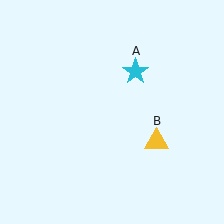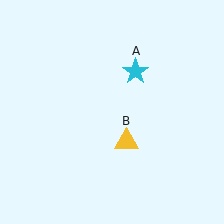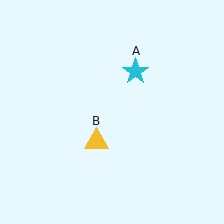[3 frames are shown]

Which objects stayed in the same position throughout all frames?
Cyan star (object A) remained stationary.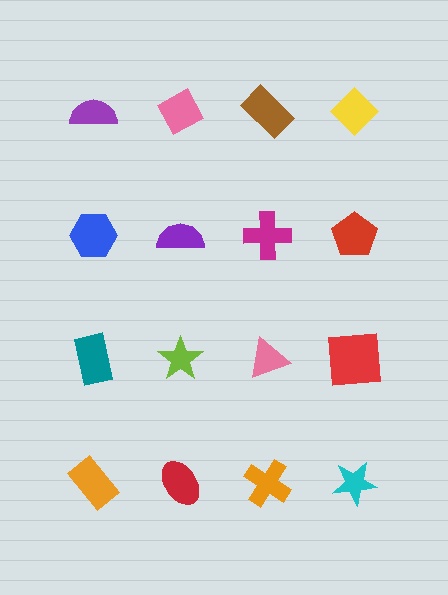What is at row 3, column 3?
A pink triangle.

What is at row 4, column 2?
A red ellipse.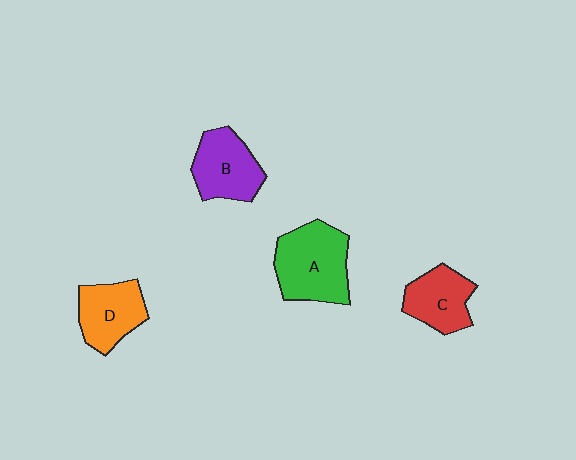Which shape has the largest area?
Shape A (green).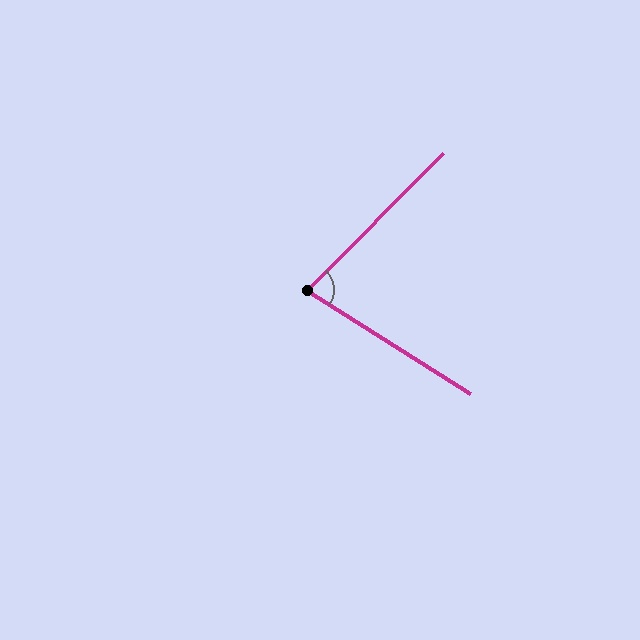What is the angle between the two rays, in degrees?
Approximately 77 degrees.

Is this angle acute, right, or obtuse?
It is acute.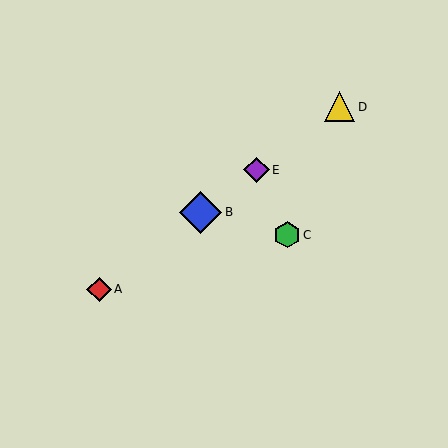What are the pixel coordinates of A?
Object A is at (99, 289).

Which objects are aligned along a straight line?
Objects A, B, D, E are aligned along a straight line.